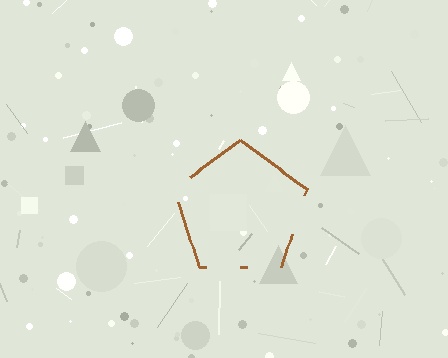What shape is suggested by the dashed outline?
The dashed outline suggests a pentagon.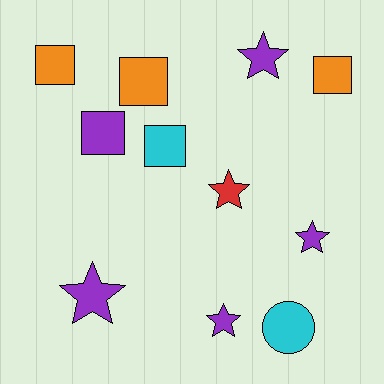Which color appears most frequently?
Purple, with 5 objects.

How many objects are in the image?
There are 11 objects.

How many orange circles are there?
There are no orange circles.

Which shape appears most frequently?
Square, with 5 objects.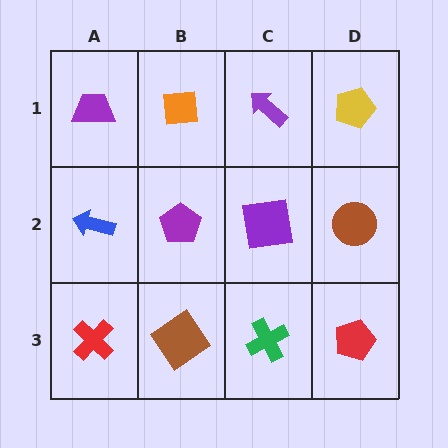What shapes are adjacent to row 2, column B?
An orange square (row 1, column B), a brown diamond (row 3, column B), a blue arrow (row 2, column A), a purple square (row 2, column C).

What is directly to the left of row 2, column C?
A purple pentagon.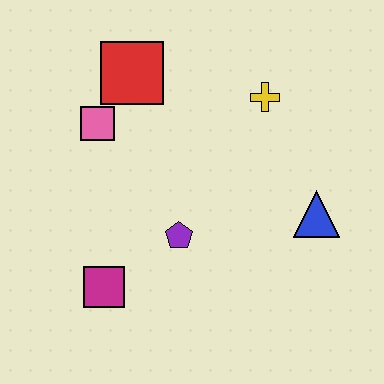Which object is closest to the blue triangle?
The yellow cross is closest to the blue triangle.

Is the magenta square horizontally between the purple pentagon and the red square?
No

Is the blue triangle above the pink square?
No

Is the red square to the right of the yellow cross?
No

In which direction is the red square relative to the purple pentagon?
The red square is above the purple pentagon.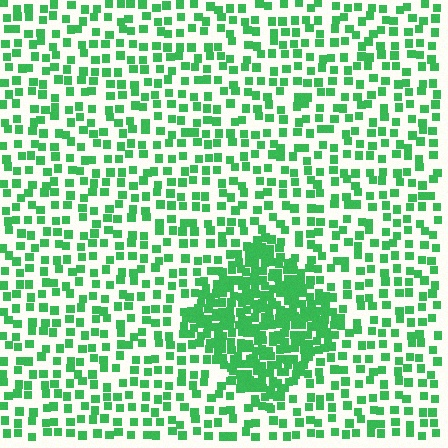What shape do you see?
I see a diamond.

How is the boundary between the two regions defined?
The boundary is defined by a change in element density (approximately 2.6x ratio). All elements are the same color, size, and shape.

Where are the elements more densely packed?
The elements are more densely packed inside the diamond boundary.